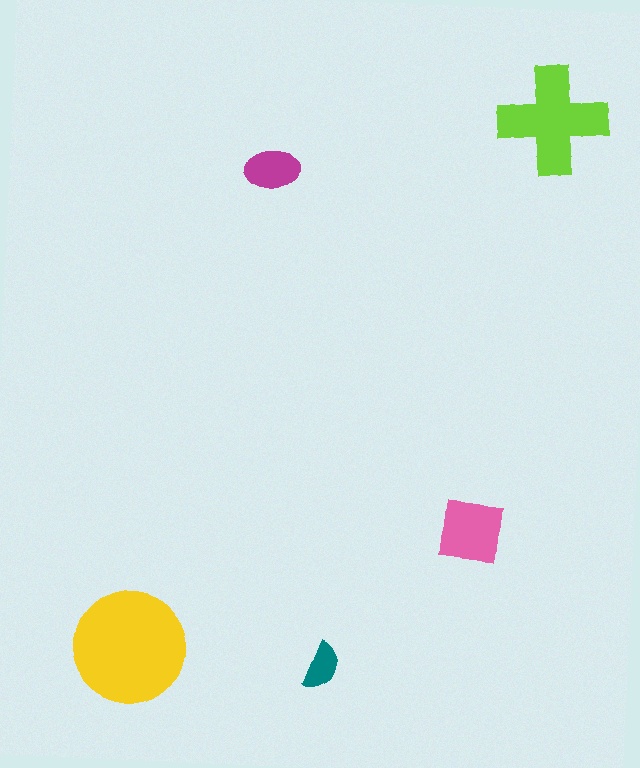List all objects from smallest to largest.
The teal semicircle, the magenta ellipse, the pink square, the lime cross, the yellow circle.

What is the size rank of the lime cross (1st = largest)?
2nd.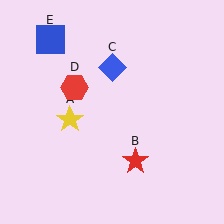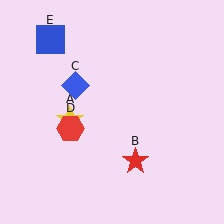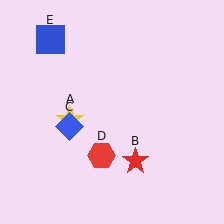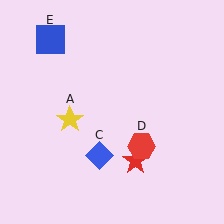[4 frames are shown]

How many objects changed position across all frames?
2 objects changed position: blue diamond (object C), red hexagon (object D).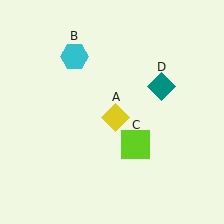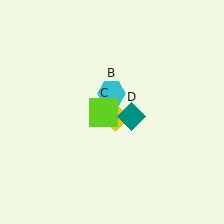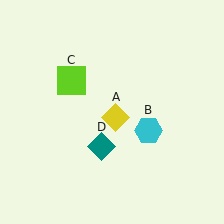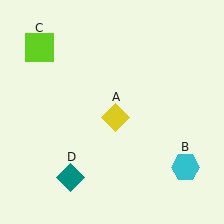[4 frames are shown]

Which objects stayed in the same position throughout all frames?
Yellow diamond (object A) remained stationary.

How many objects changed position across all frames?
3 objects changed position: cyan hexagon (object B), lime square (object C), teal diamond (object D).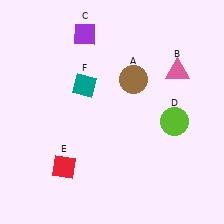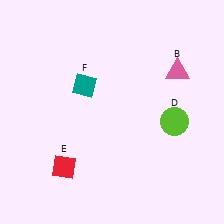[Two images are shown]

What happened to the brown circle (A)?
The brown circle (A) was removed in Image 2. It was in the top-right area of Image 1.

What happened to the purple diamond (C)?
The purple diamond (C) was removed in Image 2. It was in the top-left area of Image 1.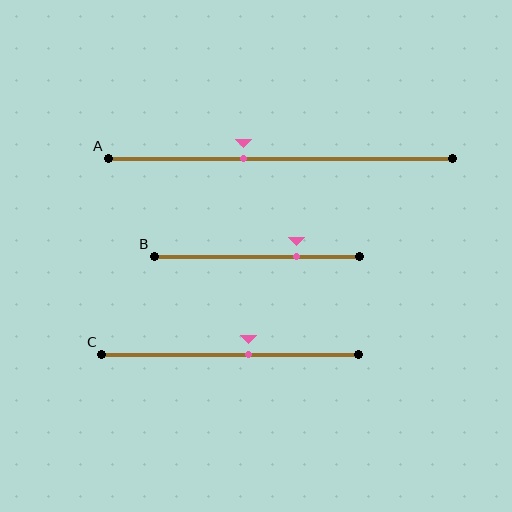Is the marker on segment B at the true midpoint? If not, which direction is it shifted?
No, the marker on segment B is shifted to the right by about 19% of the segment length.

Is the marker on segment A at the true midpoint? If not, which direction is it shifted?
No, the marker on segment A is shifted to the left by about 11% of the segment length.